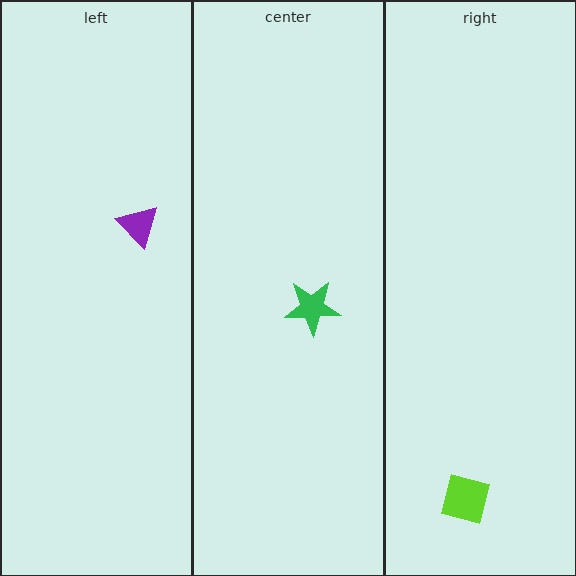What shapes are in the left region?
The purple triangle.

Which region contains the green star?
The center region.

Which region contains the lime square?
The right region.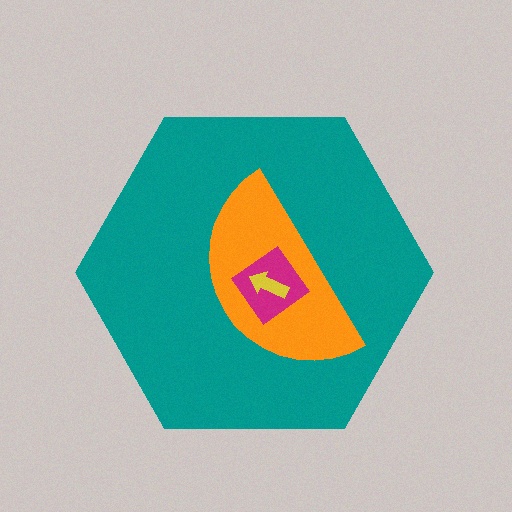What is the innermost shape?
The yellow arrow.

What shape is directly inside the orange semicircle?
The magenta diamond.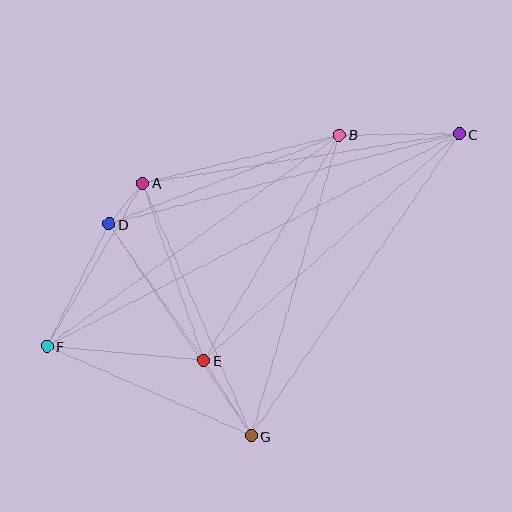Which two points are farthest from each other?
Points C and F are farthest from each other.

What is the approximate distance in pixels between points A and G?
The distance between A and G is approximately 275 pixels.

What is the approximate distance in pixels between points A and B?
The distance between A and B is approximately 202 pixels.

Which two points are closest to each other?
Points A and D are closest to each other.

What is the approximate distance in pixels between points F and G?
The distance between F and G is approximately 223 pixels.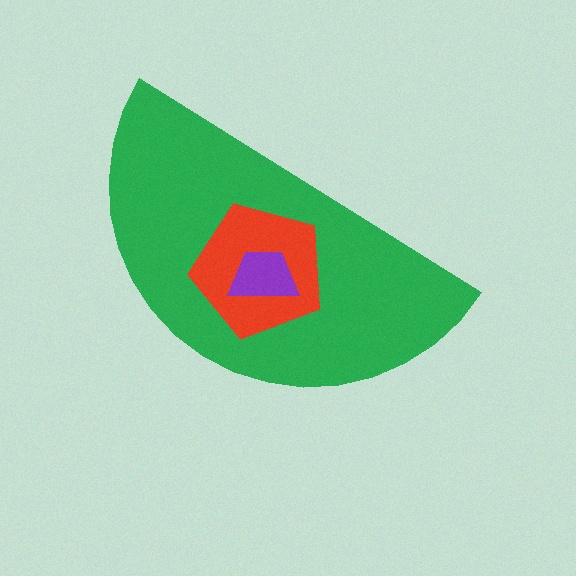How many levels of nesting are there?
3.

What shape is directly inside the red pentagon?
The purple trapezoid.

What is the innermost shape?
The purple trapezoid.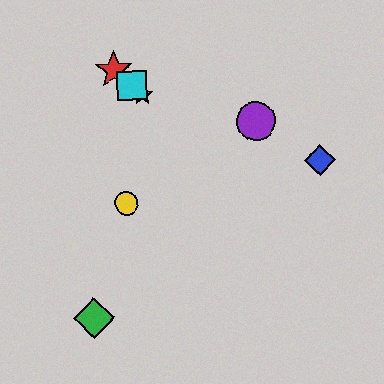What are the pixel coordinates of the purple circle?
The purple circle is at (256, 121).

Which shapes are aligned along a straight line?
The red star, the orange star, the cyan square are aligned along a straight line.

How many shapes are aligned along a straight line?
3 shapes (the red star, the orange star, the cyan square) are aligned along a straight line.